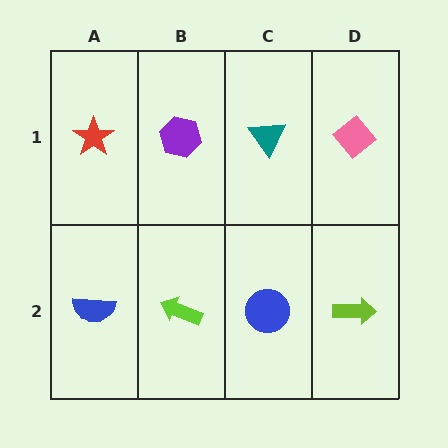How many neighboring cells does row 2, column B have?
3.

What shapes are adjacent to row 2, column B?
A purple hexagon (row 1, column B), a blue semicircle (row 2, column A), a blue circle (row 2, column C).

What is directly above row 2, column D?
A pink diamond.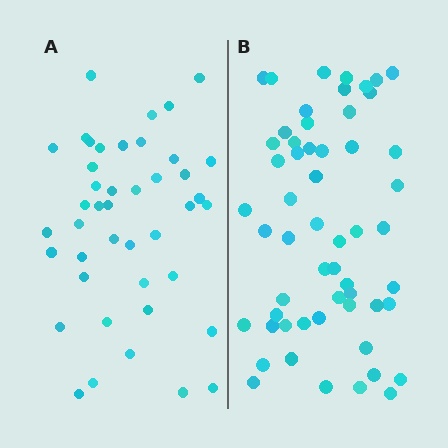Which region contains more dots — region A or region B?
Region B (the right region) has more dots.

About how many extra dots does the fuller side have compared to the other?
Region B has approximately 15 more dots than region A.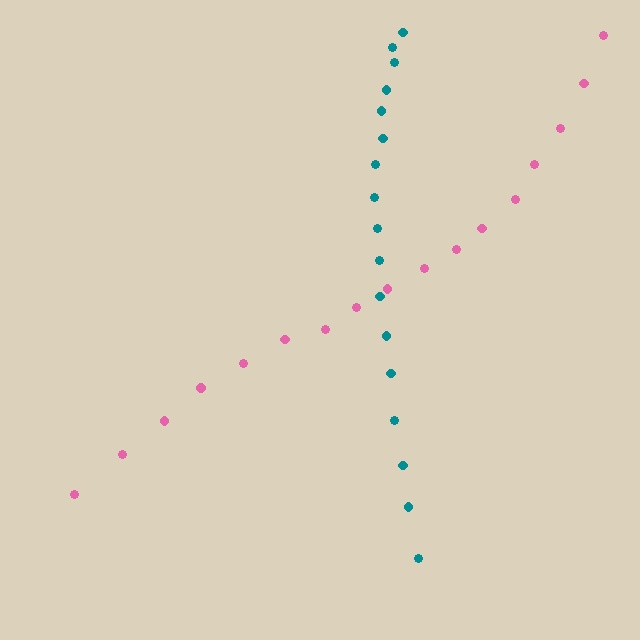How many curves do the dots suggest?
There are 2 distinct paths.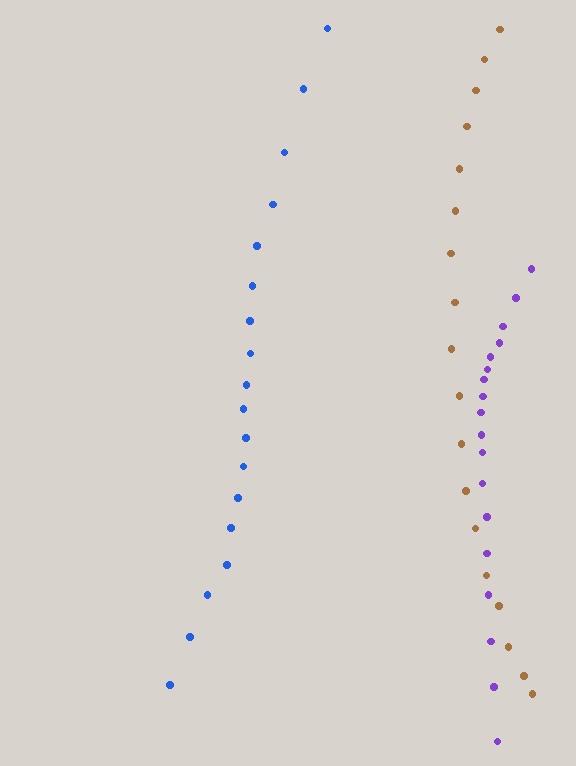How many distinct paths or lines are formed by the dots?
There are 3 distinct paths.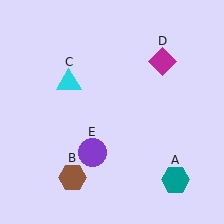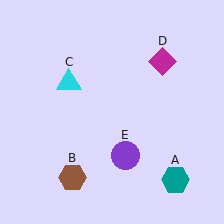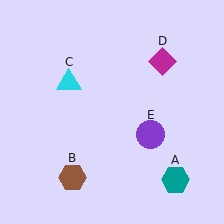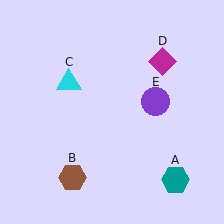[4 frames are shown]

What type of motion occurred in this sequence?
The purple circle (object E) rotated counterclockwise around the center of the scene.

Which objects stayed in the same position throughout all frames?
Teal hexagon (object A) and brown hexagon (object B) and cyan triangle (object C) and magenta diamond (object D) remained stationary.